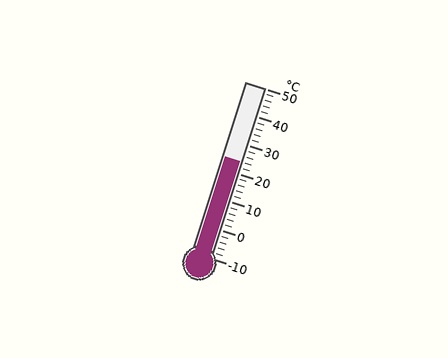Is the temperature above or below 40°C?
The temperature is below 40°C.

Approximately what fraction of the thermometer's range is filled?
The thermometer is filled to approximately 55% of its range.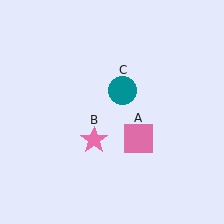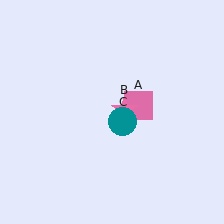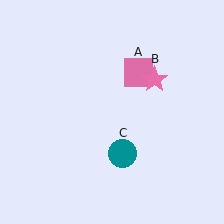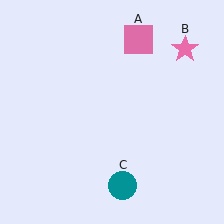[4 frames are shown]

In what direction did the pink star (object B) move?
The pink star (object B) moved up and to the right.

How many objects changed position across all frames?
3 objects changed position: pink square (object A), pink star (object B), teal circle (object C).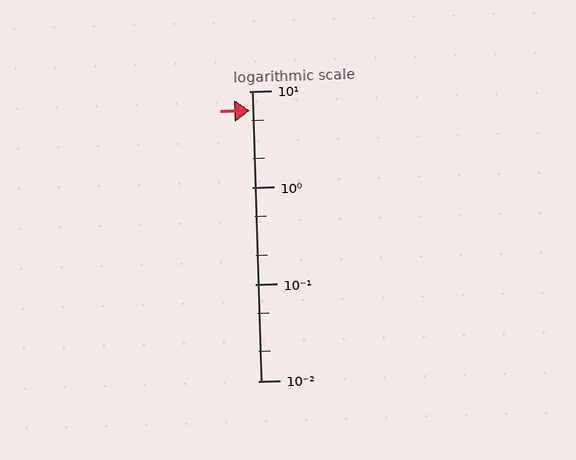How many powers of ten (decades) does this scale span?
The scale spans 3 decades, from 0.01 to 10.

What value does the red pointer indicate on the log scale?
The pointer indicates approximately 6.3.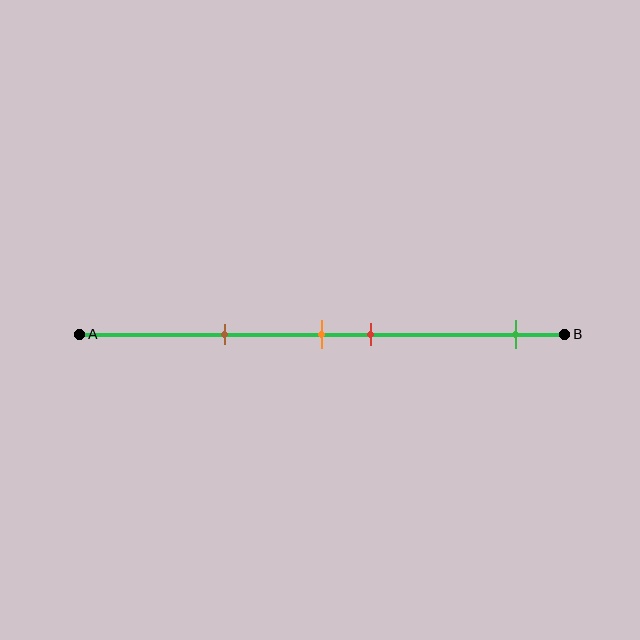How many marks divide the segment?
There are 4 marks dividing the segment.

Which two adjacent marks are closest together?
The orange and red marks are the closest adjacent pair.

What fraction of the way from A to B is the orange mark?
The orange mark is approximately 50% (0.5) of the way from A to B.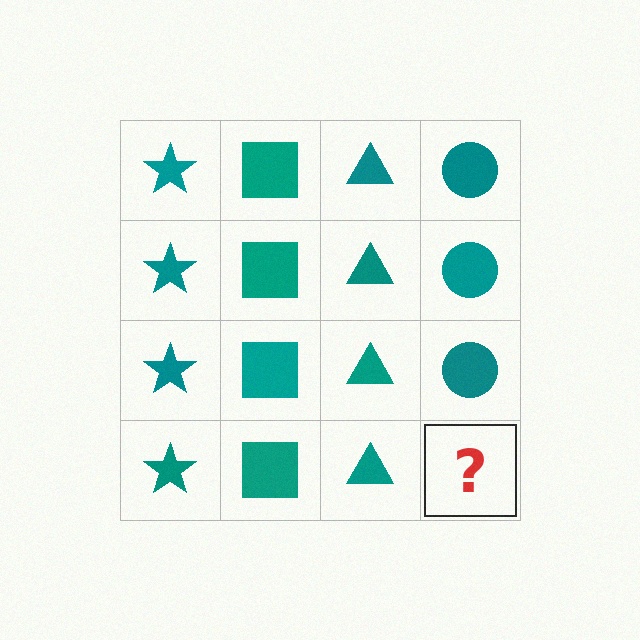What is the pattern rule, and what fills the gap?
The rule is that each column has a consistent shape. The gap should be filled with a teal circle.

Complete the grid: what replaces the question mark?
The question mark should be replaced with a teal circle.